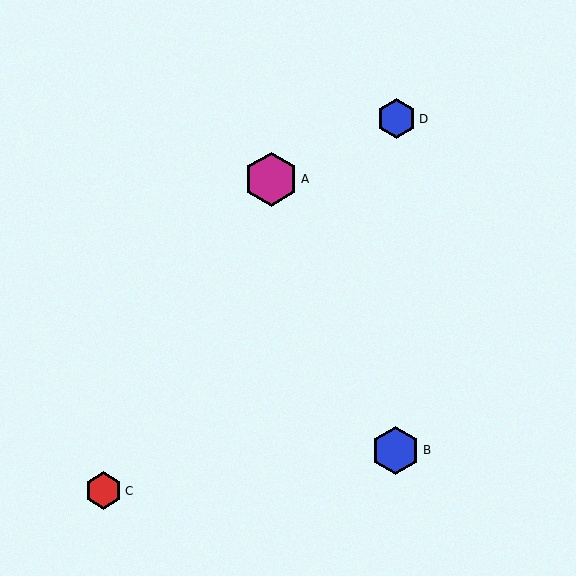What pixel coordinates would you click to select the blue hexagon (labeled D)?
Click at (397, 119) to select the blue hexagon D.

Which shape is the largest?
The magenta hexagon (labeled A) is the largest.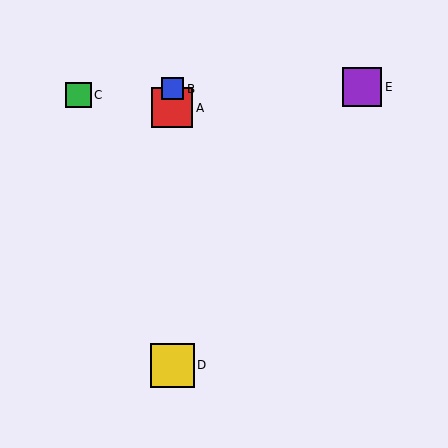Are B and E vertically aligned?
No, B is at x≈172 and E is at x≈362.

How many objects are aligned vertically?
3 objects (A, B, D) are aligned vertically.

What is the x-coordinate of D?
Object D is at x≈172.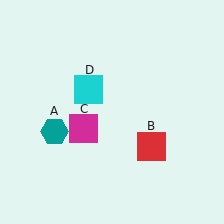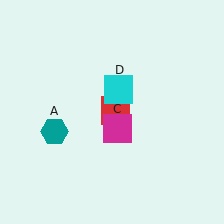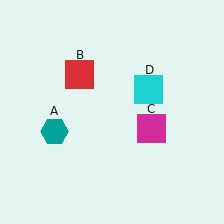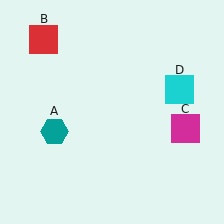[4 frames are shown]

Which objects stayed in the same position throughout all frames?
Teal hexagon (object A) remained stationary.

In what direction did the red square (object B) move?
The red square (object B) moved up and to the left.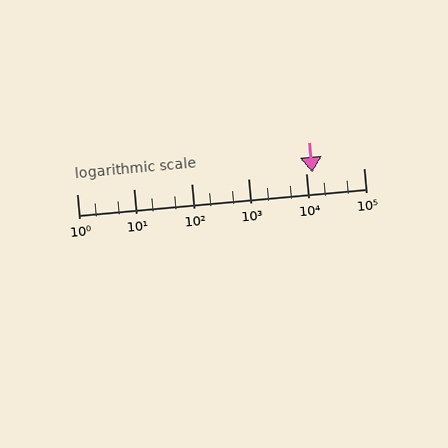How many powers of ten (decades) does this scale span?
The scale spans 5 decades, from 1 to 100000.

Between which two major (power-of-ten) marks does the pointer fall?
The pointer is between 10000 and 100000.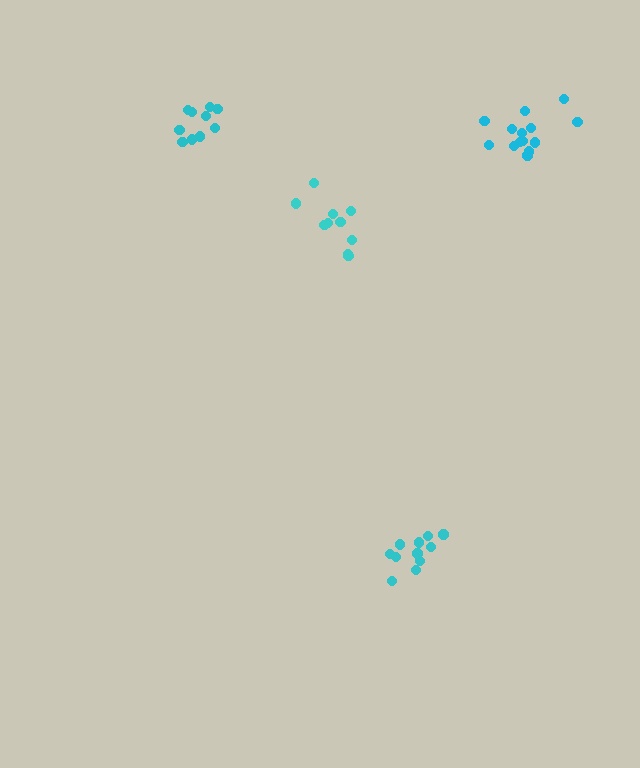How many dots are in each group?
Group 1: 11 dots, Group 2: 10 dots, Group 3: 11 dots, Group 4: 14 dots (46 total).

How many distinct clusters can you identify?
There are 4 distinct clusters.